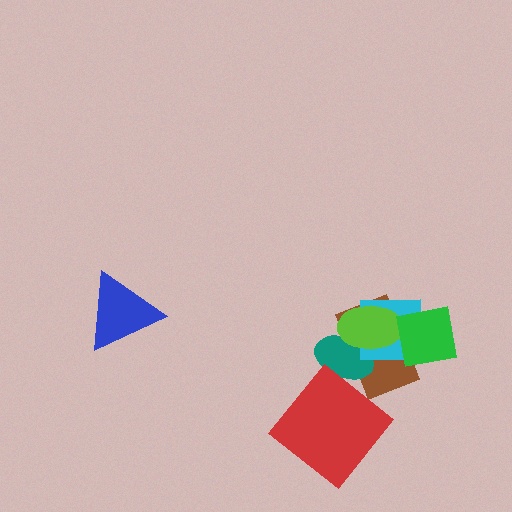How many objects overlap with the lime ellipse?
4 objects overlap with the lime ellipse.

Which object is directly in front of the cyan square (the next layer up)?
The lime ellipse is directly in front of the cyan square.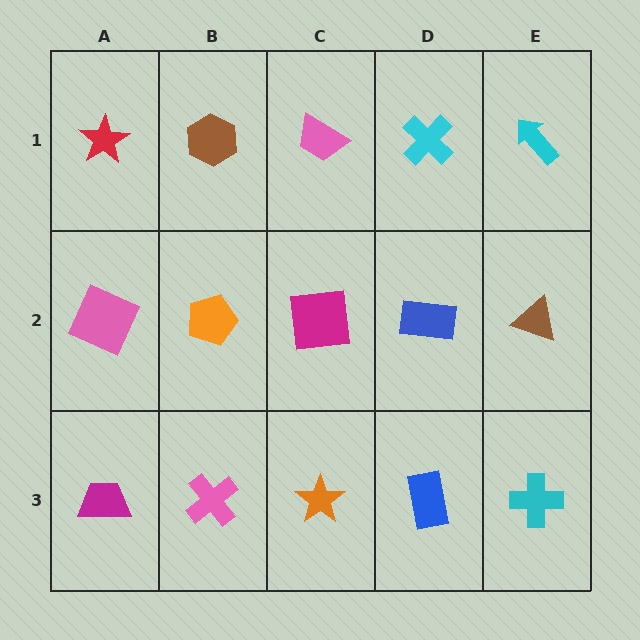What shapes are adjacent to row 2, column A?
A red star (row 1, column A), a magenta trapezoid (row 3, column A), an orange pentagon (row 2, column B).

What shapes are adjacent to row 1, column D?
A blue rectangle (row 2, column D), a pink trapezoid (row 1, column C), a cyan arrow (row 1, column E).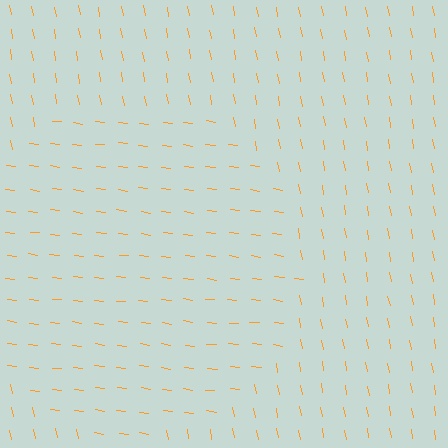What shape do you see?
I see a circle.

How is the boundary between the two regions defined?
The boundary is defined purely by a change in line orientation (approximately 73 degrees difference). All lines are the same color and thickness.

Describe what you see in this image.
The image is filled with small orange line segments. A circle region in the image has lines oriented differently from the surrounding lines, creating a visible texture boundary.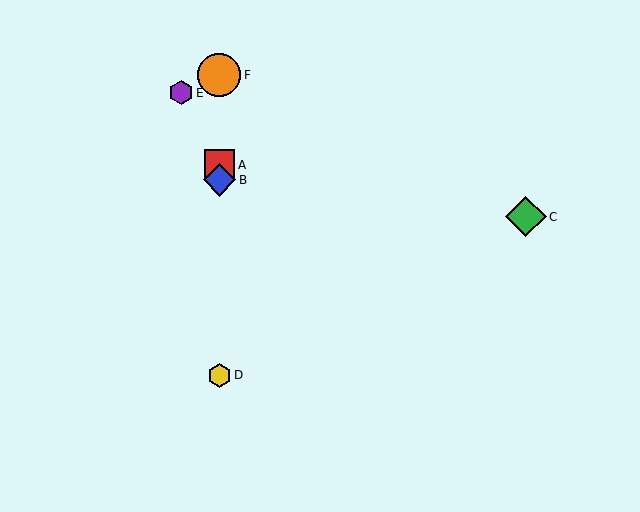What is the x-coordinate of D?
Object D is at x≈219.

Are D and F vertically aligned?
Yes, both are at x≈219.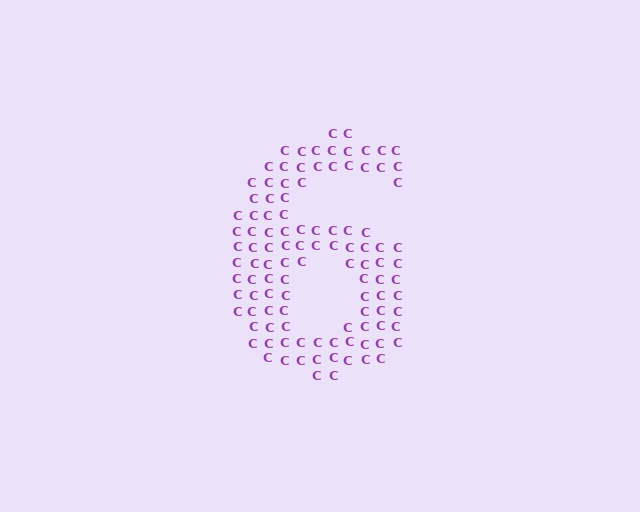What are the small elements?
The small elements are letter C's.